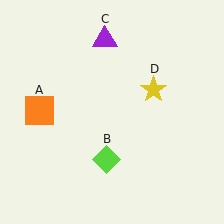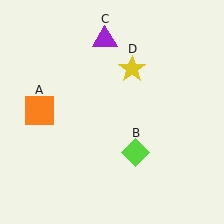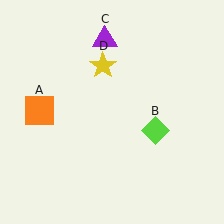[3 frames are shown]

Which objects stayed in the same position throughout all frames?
Orange square (object A) and purple triangle (object C) remained stationary.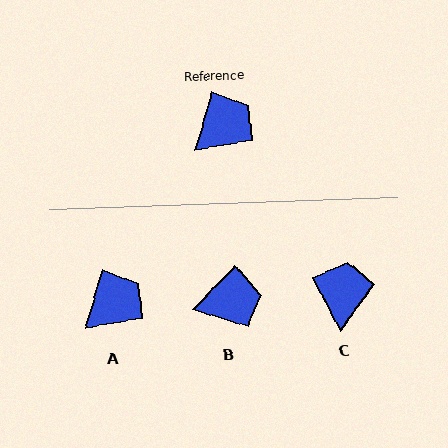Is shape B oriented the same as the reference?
No, it is off by about 28 degrees.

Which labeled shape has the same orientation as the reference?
A.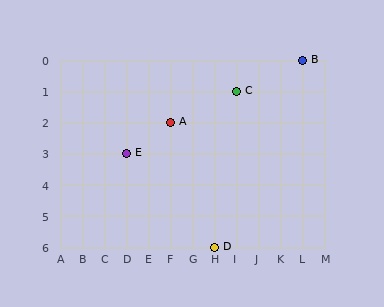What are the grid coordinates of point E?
Point E is at grid coordinates (D, 3).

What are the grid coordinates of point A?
Point A is at grid coordinates (F, 2).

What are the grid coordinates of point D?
Point D is at grid coordinates (H, 6).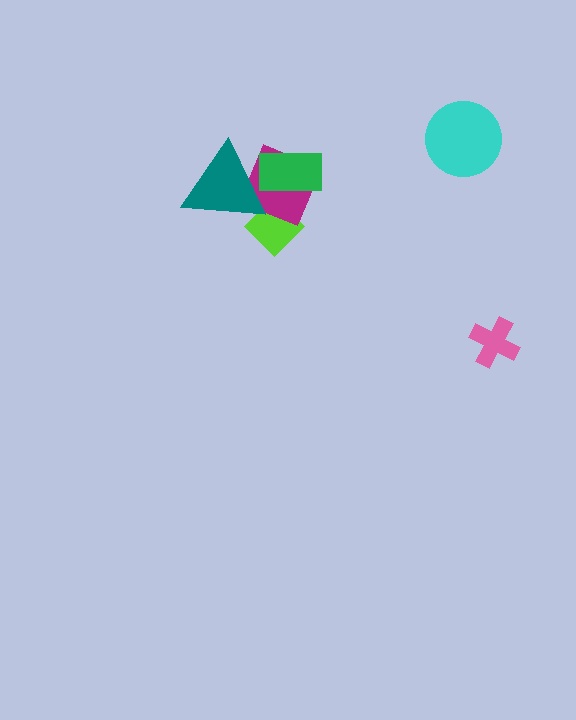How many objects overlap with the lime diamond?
2 objects overlap with the lime diamond.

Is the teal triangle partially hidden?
Yes, it is partially covered by another shape.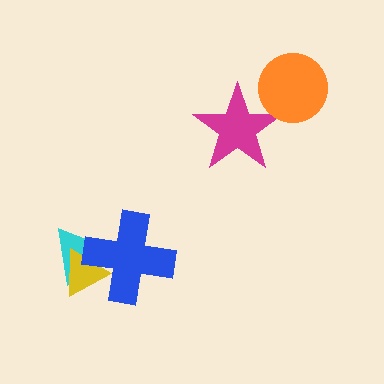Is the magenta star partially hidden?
Yes, it is partially covered by another shape.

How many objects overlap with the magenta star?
1 object overlaps with the magenta star.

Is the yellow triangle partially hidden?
Yes, it is partially covered by another shape.